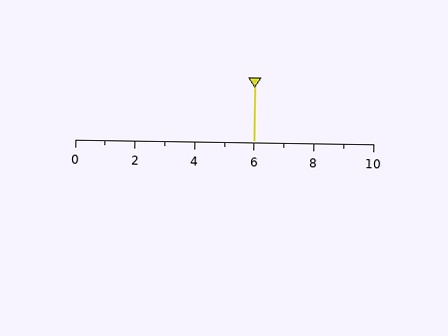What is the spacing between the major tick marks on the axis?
The major ticks are spaced 2 apart.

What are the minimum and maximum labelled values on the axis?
The axis runs from 0 to 10.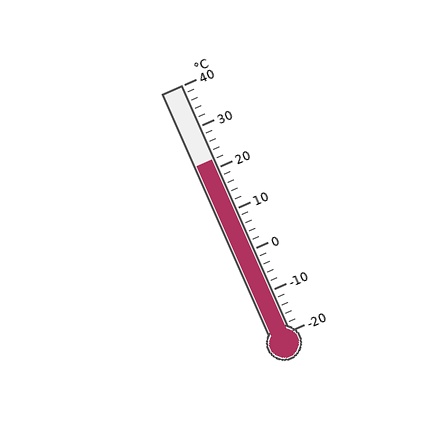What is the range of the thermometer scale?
The thermometer scale ranges from -20°C to 40°C.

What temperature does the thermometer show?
The thermometer shows approximately 22°C.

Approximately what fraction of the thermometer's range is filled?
The thermometer is filled to approximately 70% of its range.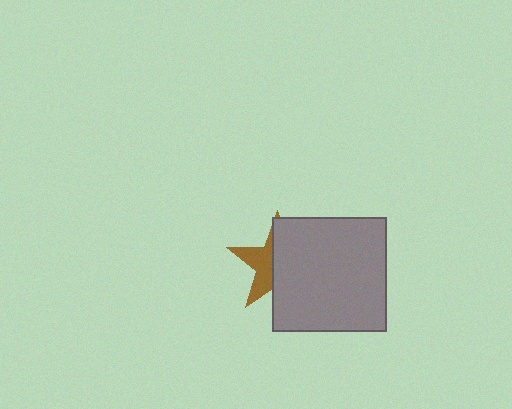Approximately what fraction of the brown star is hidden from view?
Roughly 61% of the brown star is hidden behind the gray square.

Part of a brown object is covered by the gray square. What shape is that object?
It is a star.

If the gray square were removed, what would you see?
You would see the complete brown star.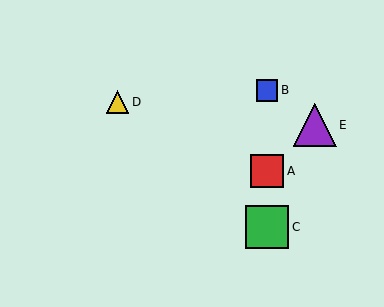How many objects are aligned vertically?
3 objects (A, B, C) are aligned vertically.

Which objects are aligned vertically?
Objects A, B, C are aligned vertically.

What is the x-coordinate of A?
Object A is at x≈267.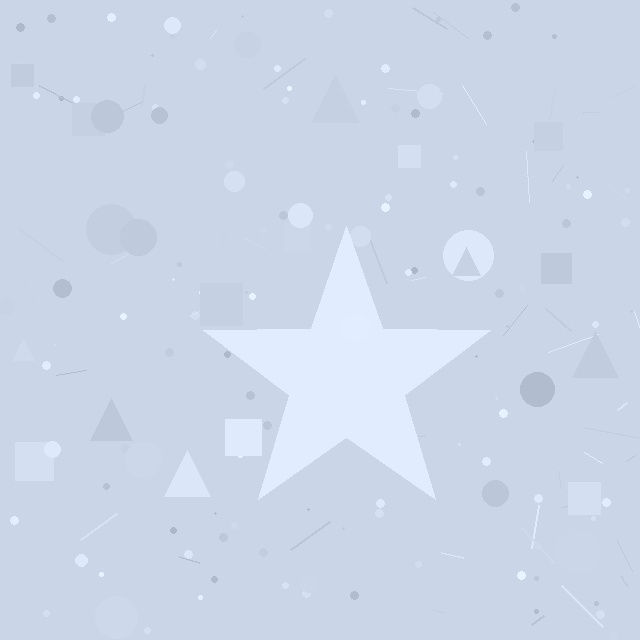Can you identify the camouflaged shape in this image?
The camouflaged shape is a star.